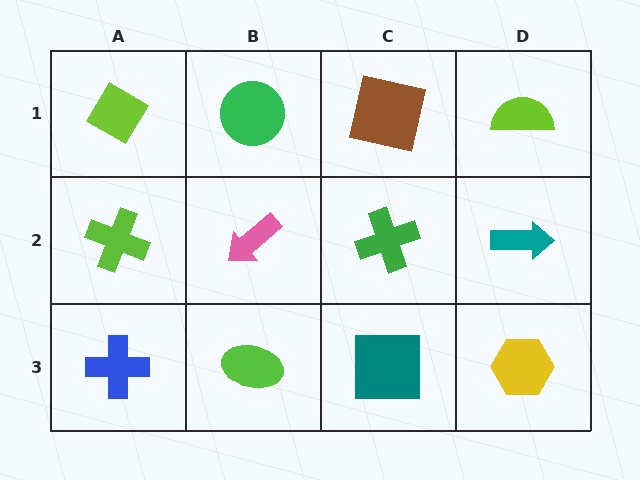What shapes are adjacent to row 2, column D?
A lime semicircle (row 1, column D), a yellow hexagon (row 3, column D), a green cross (row 2, column C).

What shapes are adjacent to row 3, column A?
A lime cross (row 2, column A), a lime ellipse (row 3, column B).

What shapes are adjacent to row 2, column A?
A lime diamond (row 1, column A), a blue cross (row 3, column A), a pink arrow (row 2, column B).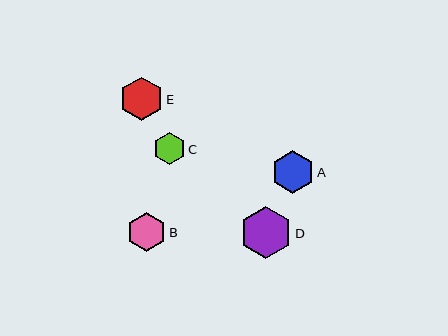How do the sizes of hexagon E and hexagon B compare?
Hexagon E and hexagon B are approximately the same size.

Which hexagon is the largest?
Hexagon D is the largest with a size of approximately 52 pixels.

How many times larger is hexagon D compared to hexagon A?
Hexagon D is approximately 1.2 times the size of hexagon A.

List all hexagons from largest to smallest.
From largest to smallest: D, E, A, B, C.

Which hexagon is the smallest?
Hexagon C is the smallest with a size of approximately 32 pixels.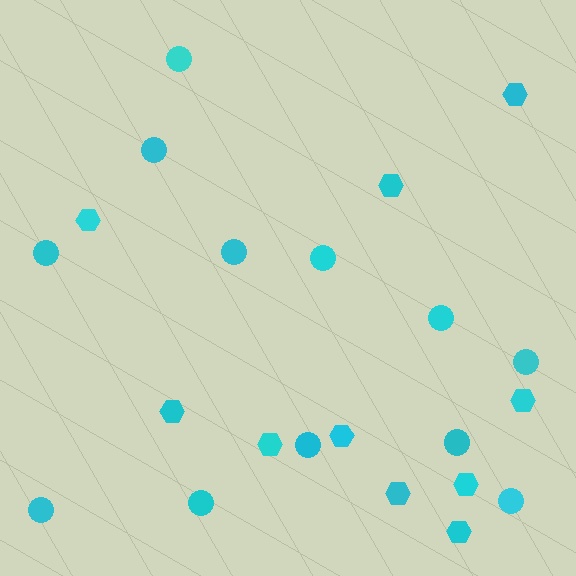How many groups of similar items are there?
There are 2 groups: one group of hexagons (10) and one group of circles (12).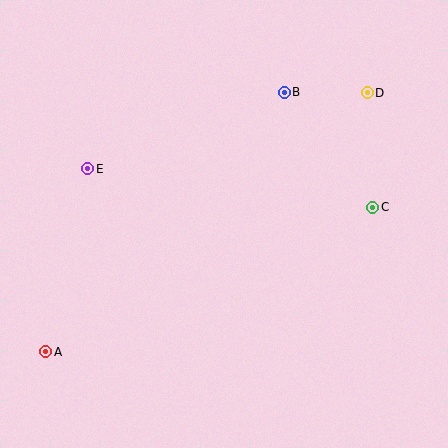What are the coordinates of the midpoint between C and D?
The midpoint between C and D is at (370, 150).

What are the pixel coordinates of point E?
Point E is at (88, 169).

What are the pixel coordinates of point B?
Point B is at (284, 92).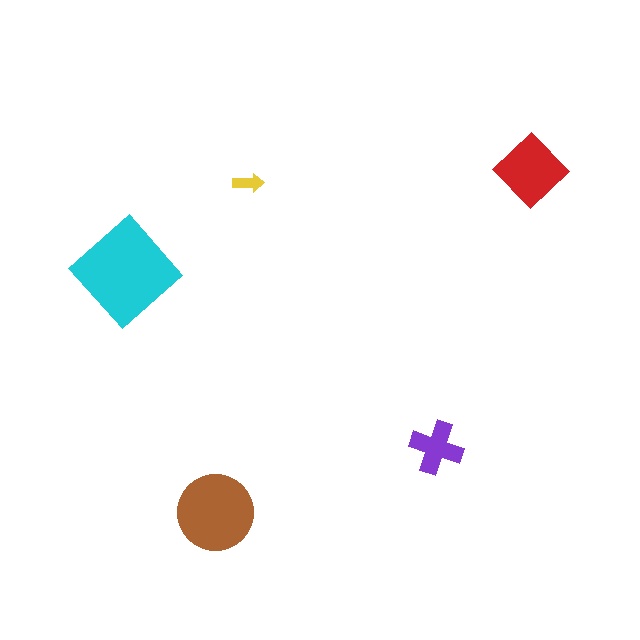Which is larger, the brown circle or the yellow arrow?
The brown circle.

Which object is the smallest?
The yellow arrow.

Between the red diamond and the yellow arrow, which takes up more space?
The red diamond.